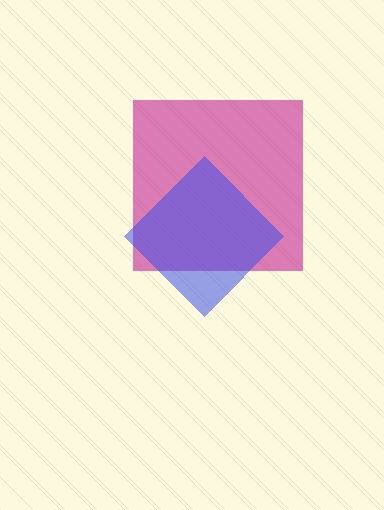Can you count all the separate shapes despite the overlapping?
Yes, there are 2 separate shapes.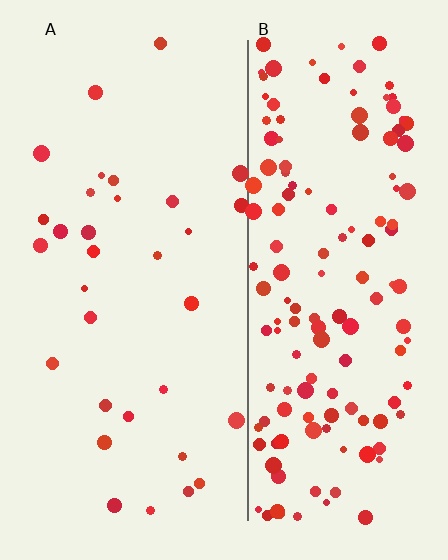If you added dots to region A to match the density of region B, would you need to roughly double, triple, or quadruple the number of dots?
Approximately quadruple.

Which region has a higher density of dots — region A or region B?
B (the right).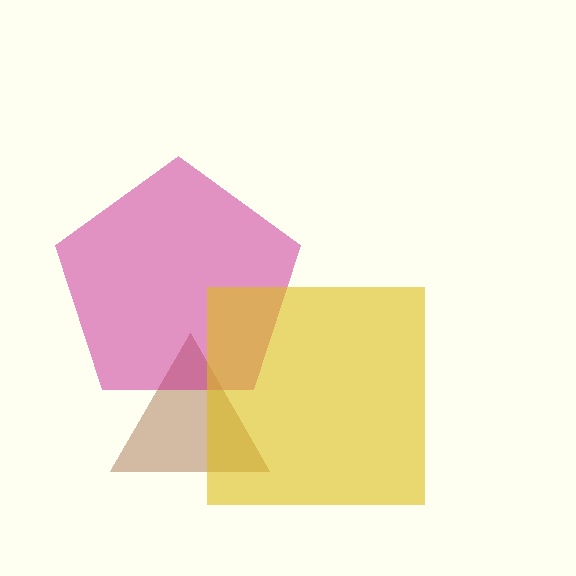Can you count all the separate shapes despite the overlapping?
Yes, there are 3 separate shapes.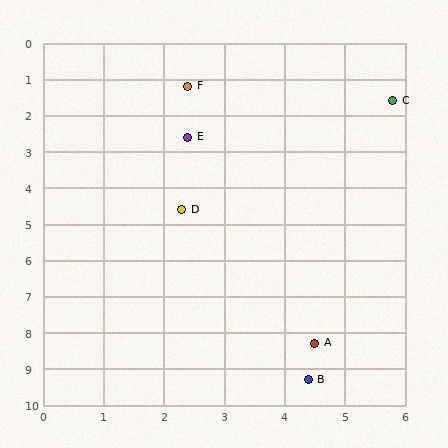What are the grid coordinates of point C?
Point C is at approximately (5.8, 1.6).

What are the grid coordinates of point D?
Point D is at approximately (2.3, 4.6).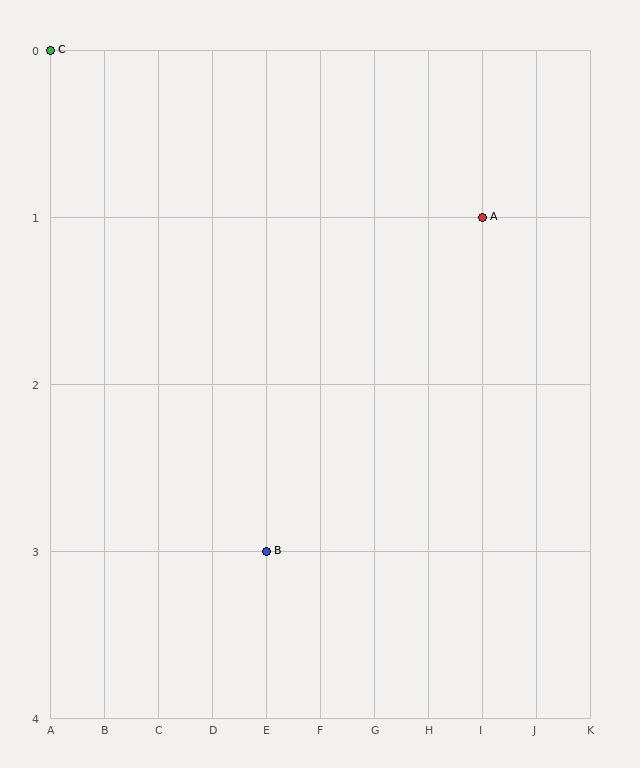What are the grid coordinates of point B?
Point B is at grid coordinates (E, 3).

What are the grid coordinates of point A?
Point A is at grid coordinates (I, 1).